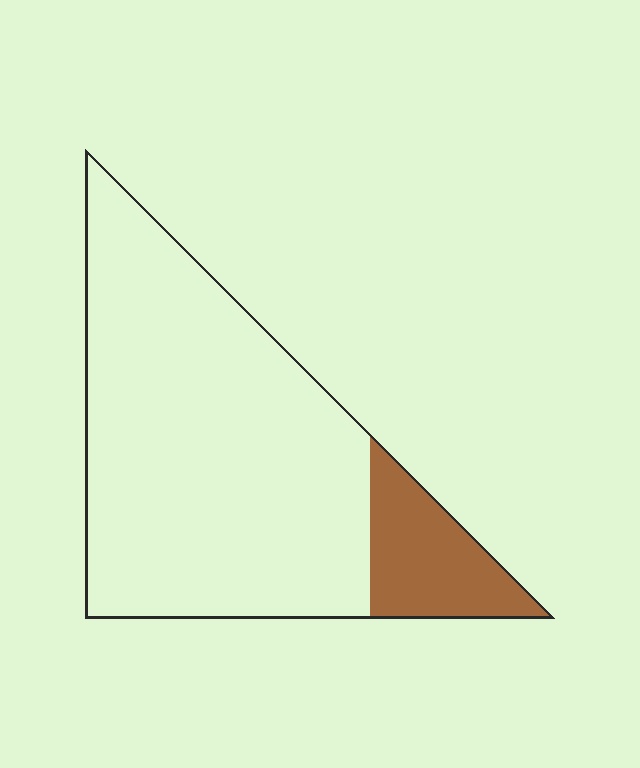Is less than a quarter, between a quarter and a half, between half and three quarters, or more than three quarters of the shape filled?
Less than a quarter.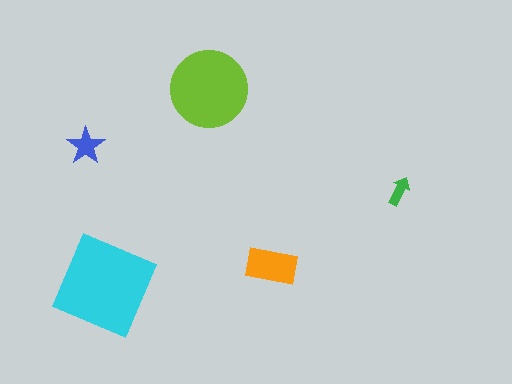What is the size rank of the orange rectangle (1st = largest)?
3rd.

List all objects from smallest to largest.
The green arrow, the blue star, the orange rectangle, the lime circle, the cyan diamond.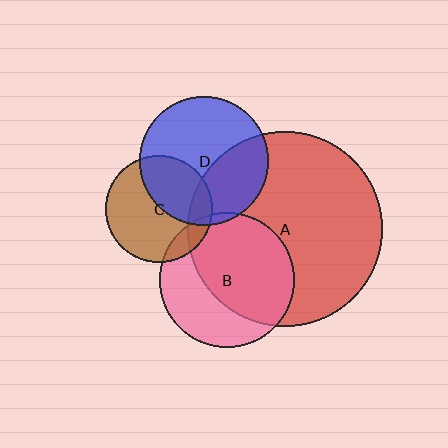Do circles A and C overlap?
Yes.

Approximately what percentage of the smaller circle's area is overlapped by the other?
Approximately 15%.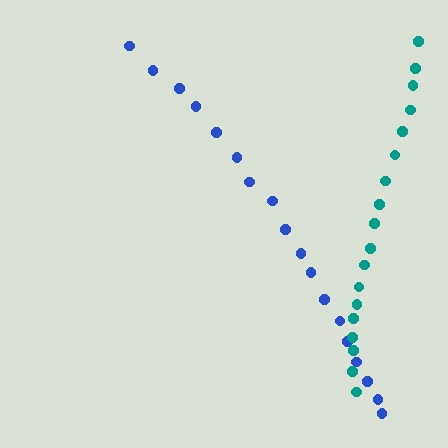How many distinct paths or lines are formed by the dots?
There are 2 distinct paths.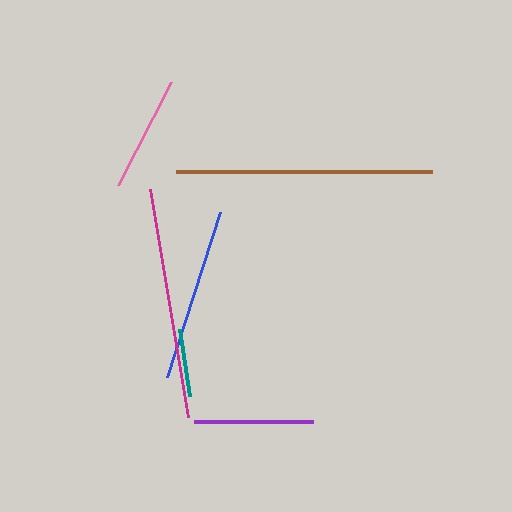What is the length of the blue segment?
The blue segment is approximately 174 pixels long.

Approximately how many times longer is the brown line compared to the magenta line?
The brown line is approximately 1.1 times the length of the magenta line.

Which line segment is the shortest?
The teal line is the shortest at approximately 68 pixels.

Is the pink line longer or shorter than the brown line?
The brown line is longer than the pink line.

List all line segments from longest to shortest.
From longest to shortest: brown, magenta, blue, purple, pink, teal.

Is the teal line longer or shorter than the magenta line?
The magenta line is longer than the teal line.